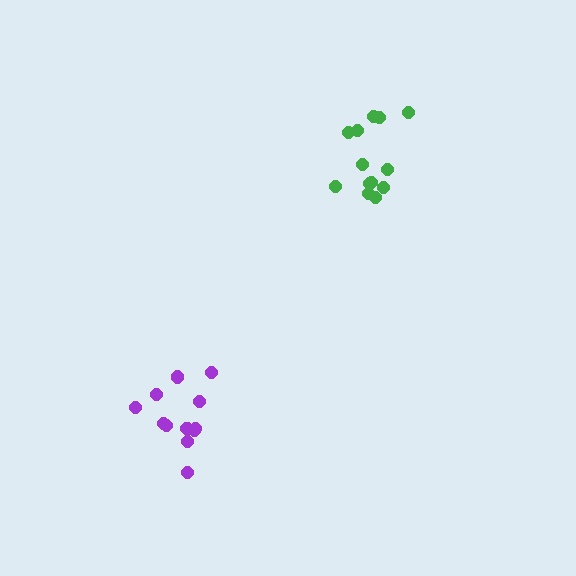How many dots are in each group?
Group 1: 13 dots, Group 2: 12 dots (25 total).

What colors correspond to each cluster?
The clusters are colored: green, purple.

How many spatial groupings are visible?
There are 2 spatial groupings.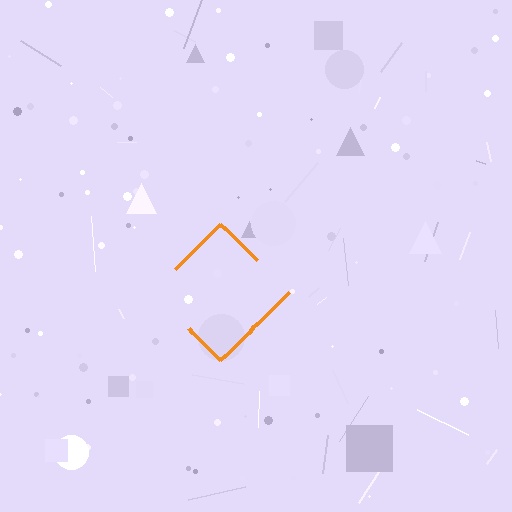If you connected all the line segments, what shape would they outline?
They would outline a diamond.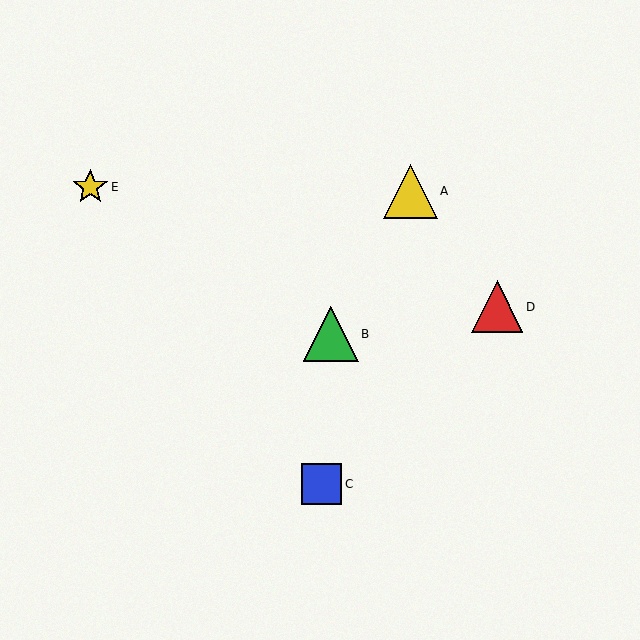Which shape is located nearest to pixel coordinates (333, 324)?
The green triangle (labeled B) at (331, 334) is nearest to that location.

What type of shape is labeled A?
Shape A is a yellow triangle.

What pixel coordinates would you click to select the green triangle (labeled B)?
Click at (331, 334) to select the green triangle B.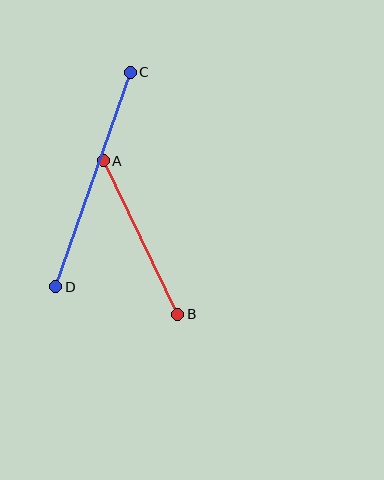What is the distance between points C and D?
The distance is approximately 227 pixels.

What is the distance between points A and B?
The distance is approximately 171 pixels.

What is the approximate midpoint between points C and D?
The midpoint is at approximately (93, 179) pixels.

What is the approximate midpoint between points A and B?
The midpoint is at approximately (140, 238) pixels.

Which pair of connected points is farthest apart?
Points C and D are farthest apart.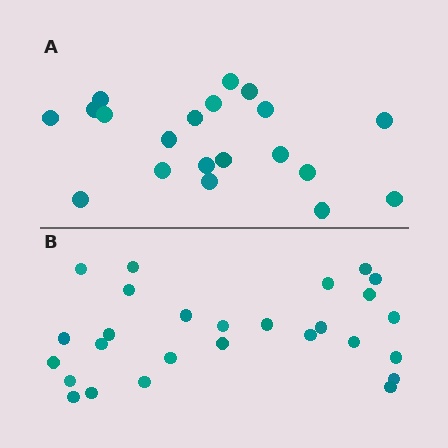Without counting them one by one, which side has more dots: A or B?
Region B (the bottom region) has more dots.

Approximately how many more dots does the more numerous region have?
Region B has roughly 8 or so more dots than region A.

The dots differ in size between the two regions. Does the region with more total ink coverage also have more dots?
No. Region A has more total ink coverage because its dots are larger, but region B actually contains more individual dots. Total area can be misleading — the number of items is what matters here.